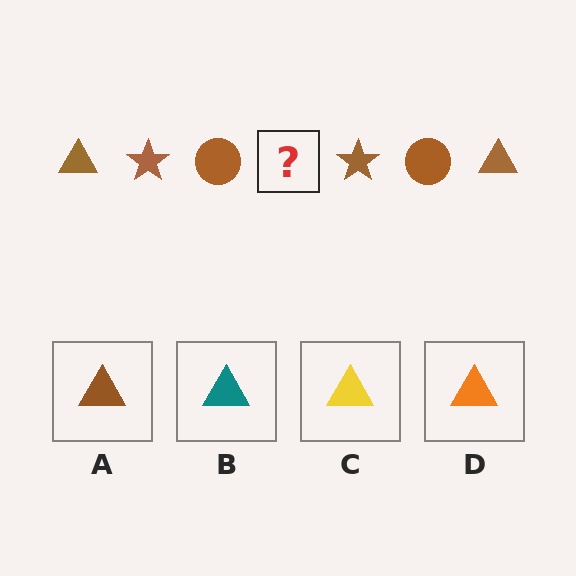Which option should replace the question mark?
Option A.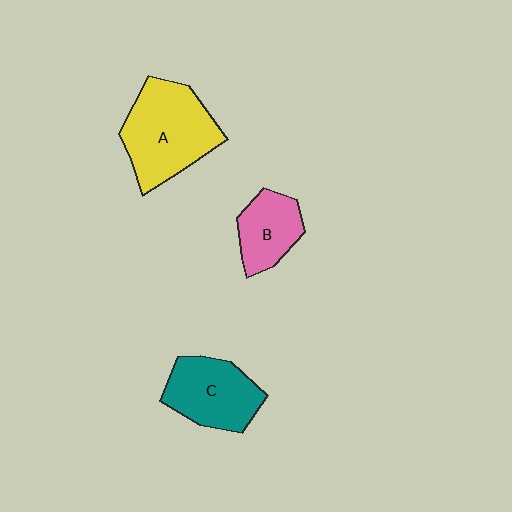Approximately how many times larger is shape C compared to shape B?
Approximately 1.4 times.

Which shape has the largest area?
Shape A (yellow).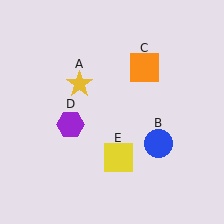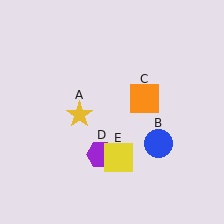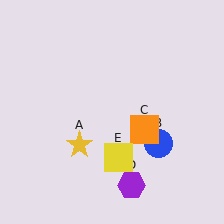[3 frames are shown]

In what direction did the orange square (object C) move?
The orange square (object C) moved down.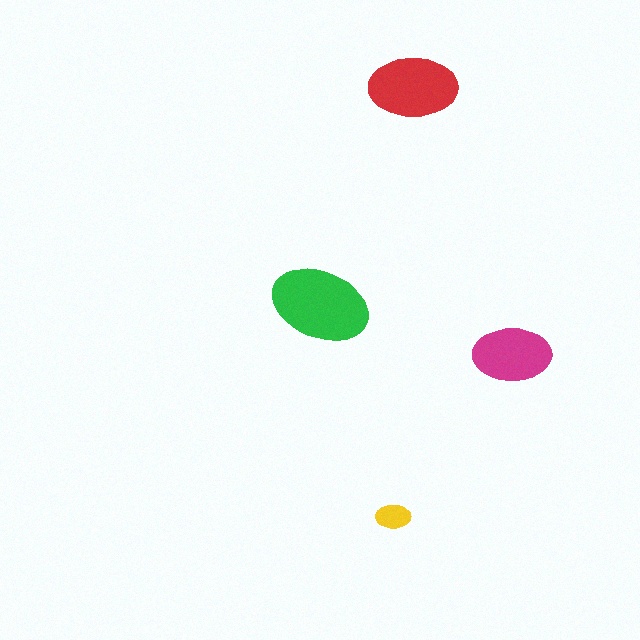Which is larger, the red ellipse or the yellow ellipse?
The red one.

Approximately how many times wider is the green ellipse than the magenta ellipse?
About 1.5 times wider.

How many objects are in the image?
There are 4 objects in the image.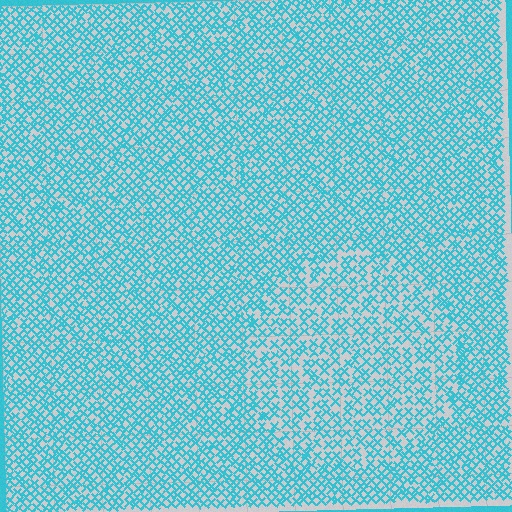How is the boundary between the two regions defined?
The boundary is defined by a change in element density (approximately 1.5x ratio). All elements are the same color, size, and shape.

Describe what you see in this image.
The image contains small cyan elements arranged at two different densities. A circle-shaped region is visible where the elements are less densely packed than the surrounding area.